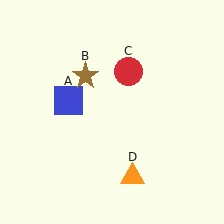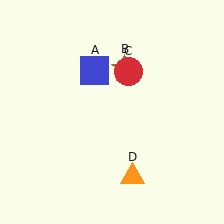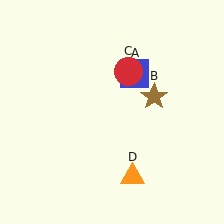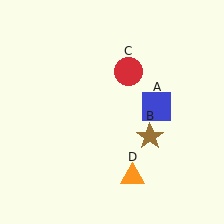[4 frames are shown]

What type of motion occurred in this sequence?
The blue square (object A), brown star (object B) rotated clockwise around the center of the scene.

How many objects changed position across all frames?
2 objects changed position: blue square (object A), brown star (object B).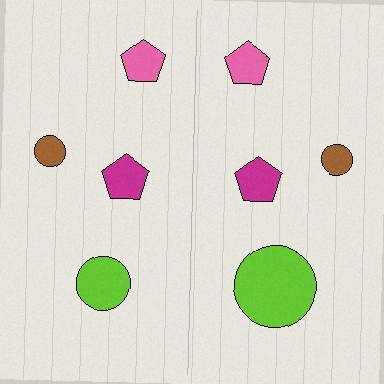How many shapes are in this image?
There are 8 shapes in this image.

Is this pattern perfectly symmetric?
No, the pattern is not perfectly symmetric. The lime circle on the right side has a different size than its mirror counterpart.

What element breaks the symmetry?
The lime circle on the right side has a different size than its mirror counterpart.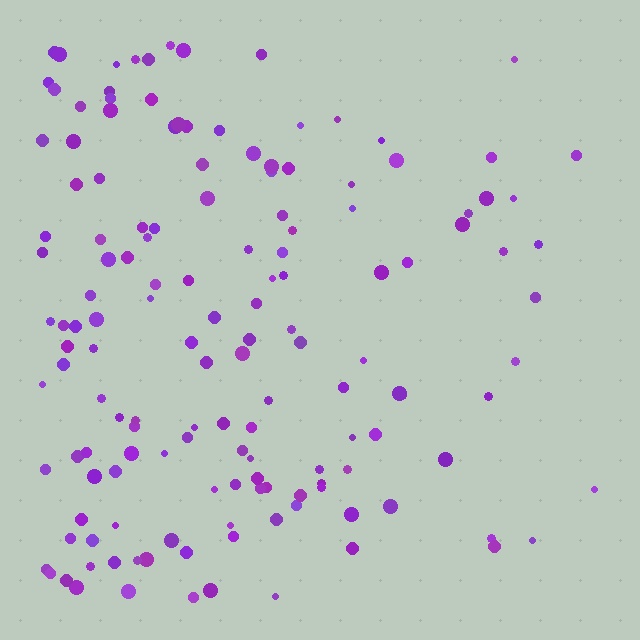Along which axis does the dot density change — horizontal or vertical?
Horizontal.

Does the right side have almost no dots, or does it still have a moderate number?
Still a moderate number, just noticeably fewer than the left.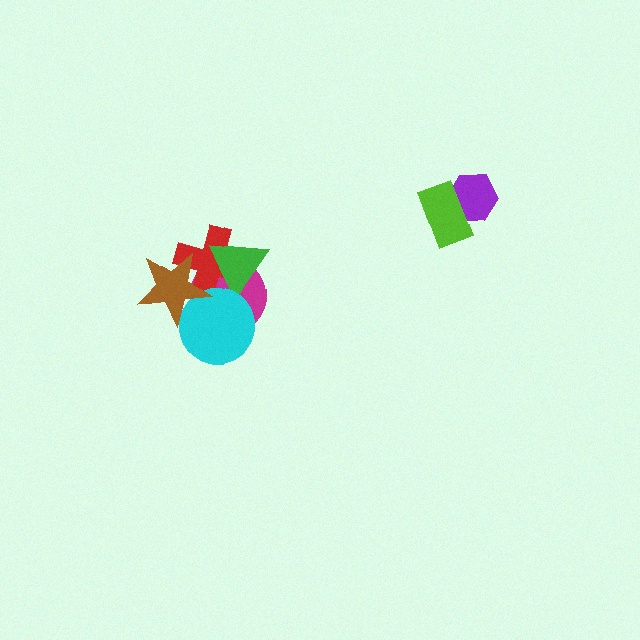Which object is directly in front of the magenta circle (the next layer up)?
The red cross is directly in front of the magenta circle.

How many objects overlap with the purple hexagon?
1 object overlaps with the purple hexagon.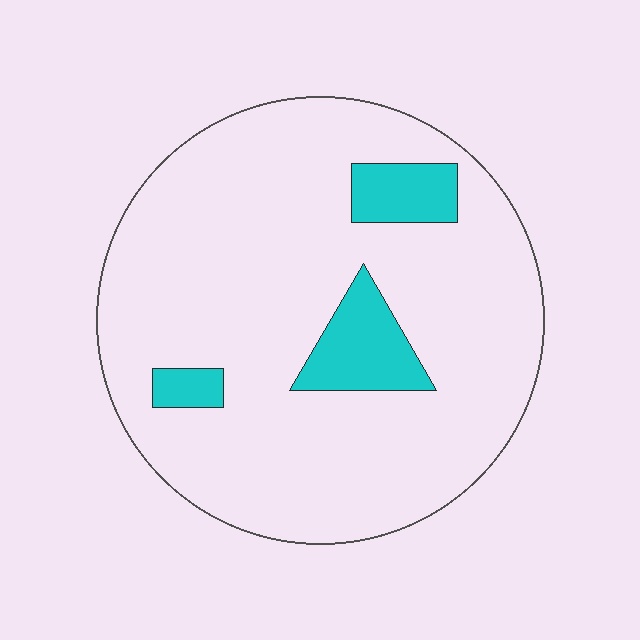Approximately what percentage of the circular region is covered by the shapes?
Approximately 10%.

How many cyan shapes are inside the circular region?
3.